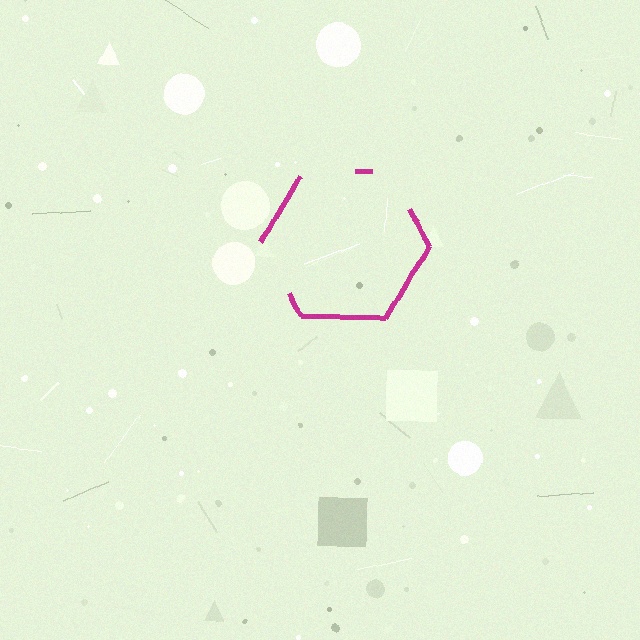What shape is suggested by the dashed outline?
The dashed outline suggests a hexagon.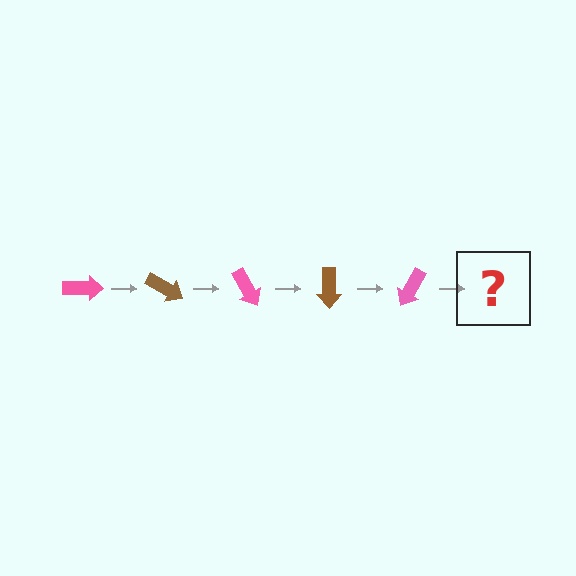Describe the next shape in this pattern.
It should be a brown arrow, rotated 150 degrees from the start.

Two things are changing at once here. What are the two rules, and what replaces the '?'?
The two rules are that it rotates 30 degrees each step and the color cycles through pink and brown. The '?' should be a brown arrow, rotated 150 degrees from the start.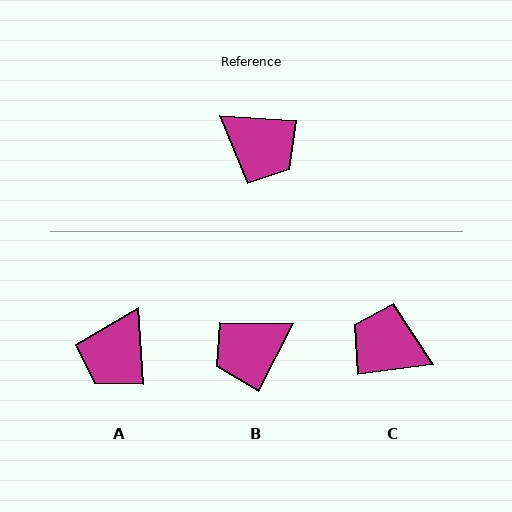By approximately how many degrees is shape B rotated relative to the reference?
Approximately 113 degrees clockwise.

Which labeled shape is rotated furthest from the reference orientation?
C, about 169 degrees away.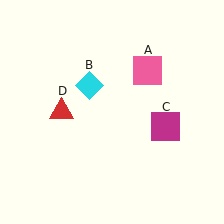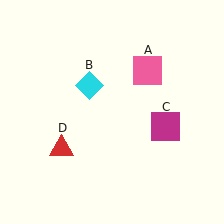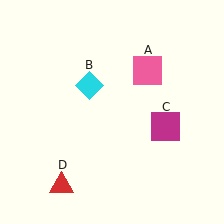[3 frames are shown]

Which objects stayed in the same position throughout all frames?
Pink square (object A) and cyan diamond (object B) and magenta square (object C) remained stationary.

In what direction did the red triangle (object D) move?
The red triangle (object D) moved down.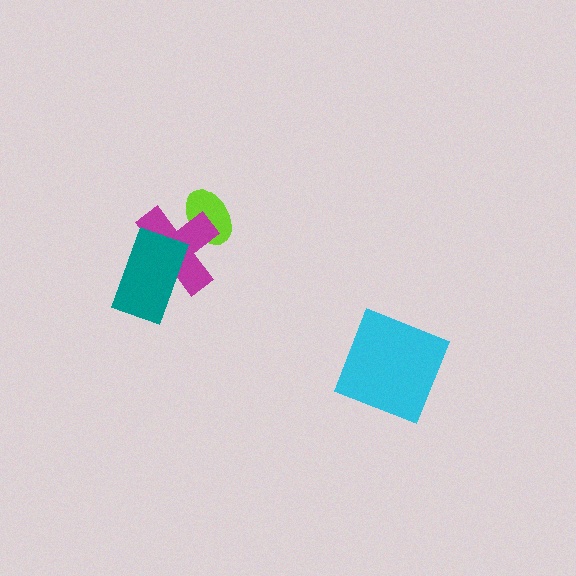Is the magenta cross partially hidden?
Yes, it is partially covered by another shape.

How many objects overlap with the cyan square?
0 objects overlap with the cyan square.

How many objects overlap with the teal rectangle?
1 object overlaps with the teal rectangle.